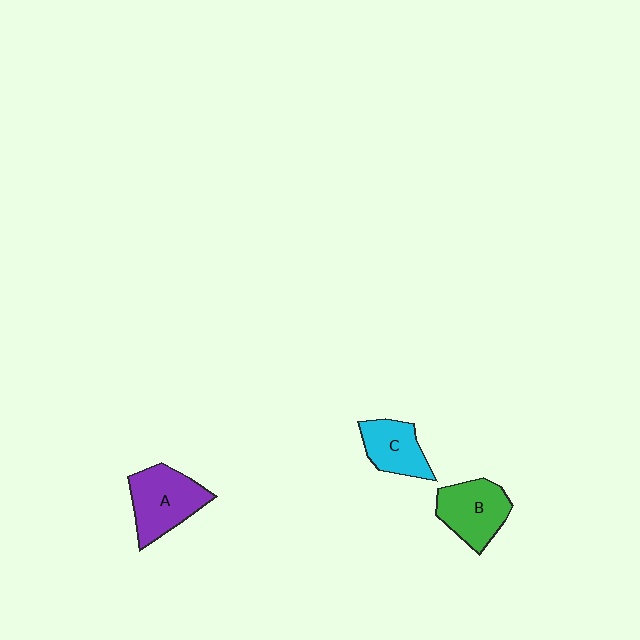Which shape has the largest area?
Shape A (purple).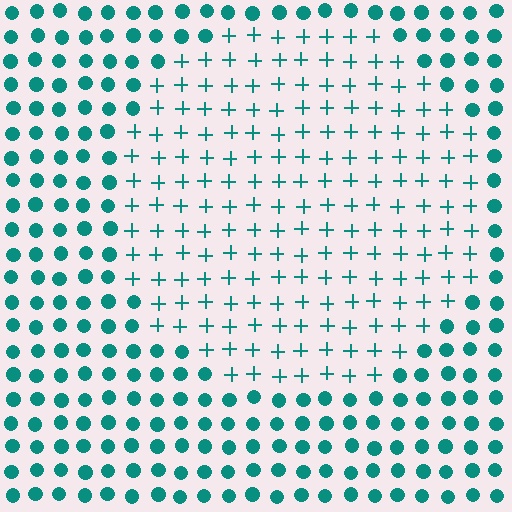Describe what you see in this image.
The image is filled with small teal elements arranged in a uniform grid. A circle-shaped region contains plus signs, while the surrounding area contains circles. The boundary is defined purely by the change in element shape.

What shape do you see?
I see a circle.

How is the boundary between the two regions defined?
The boundary is defined by a change in element shape: plus signs inside vs. circles outside. All elements share the same color and spacing.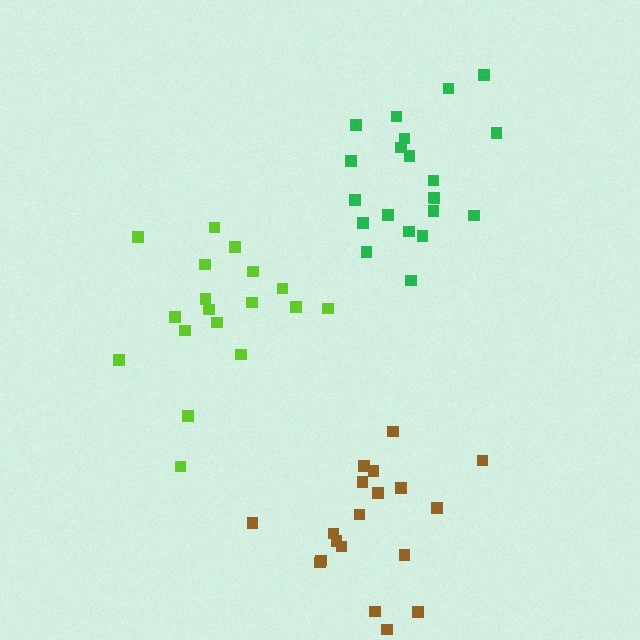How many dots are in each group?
Group 1: 21 dots, Group 2: 18 dots, Group 3: 19 dots (58 total).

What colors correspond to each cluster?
The clusters are colored: green, lime, brown.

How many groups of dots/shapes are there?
There are 3 groups.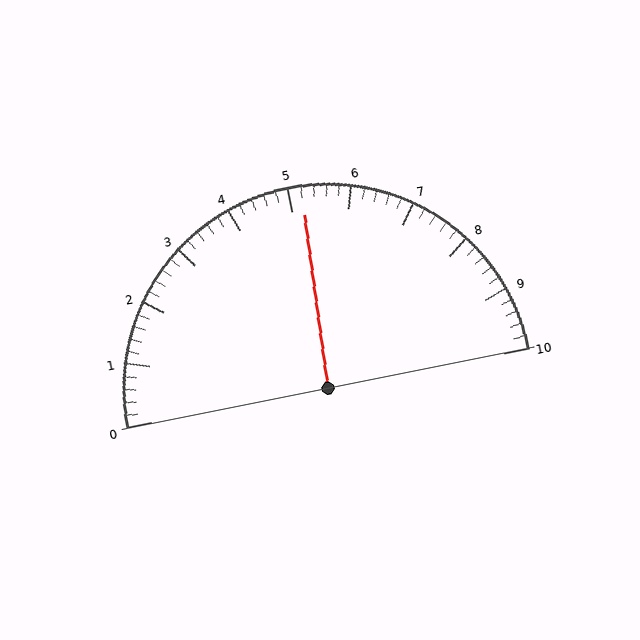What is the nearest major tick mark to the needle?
The nearest major tick mark is 5.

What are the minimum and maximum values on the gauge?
The gauge ranges from 0 to 10.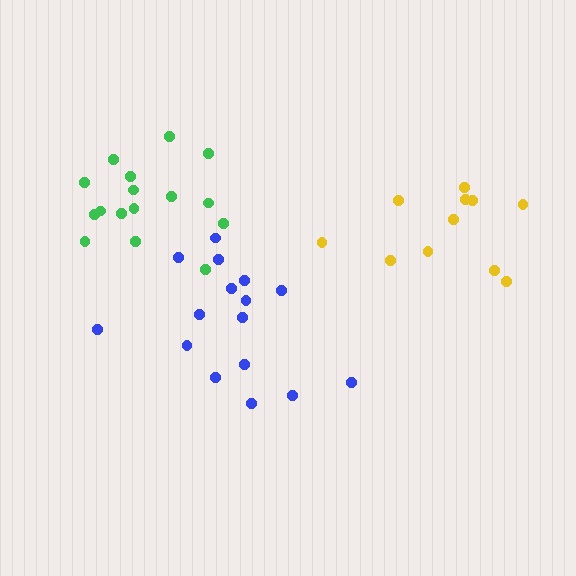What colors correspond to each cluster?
The clusters are colored: blue, yellow, green.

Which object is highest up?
The green cluster is topmost.